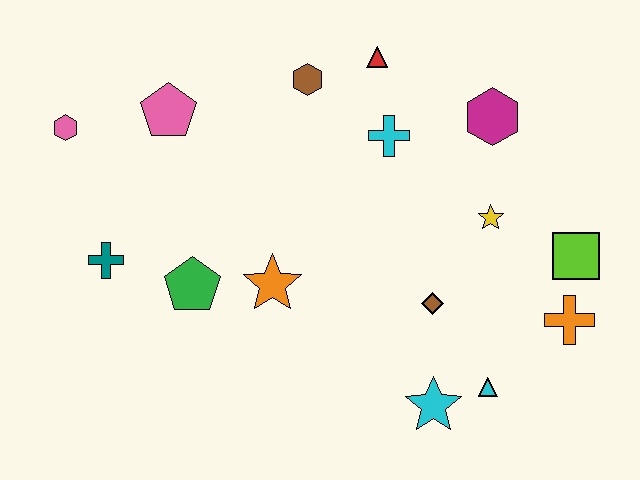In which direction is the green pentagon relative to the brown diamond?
The green pentagon is to the left of the brown diamond.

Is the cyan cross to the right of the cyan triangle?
No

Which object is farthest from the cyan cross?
The pink hexagon is farthest from the cyan cross.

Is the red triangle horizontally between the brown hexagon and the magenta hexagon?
Yes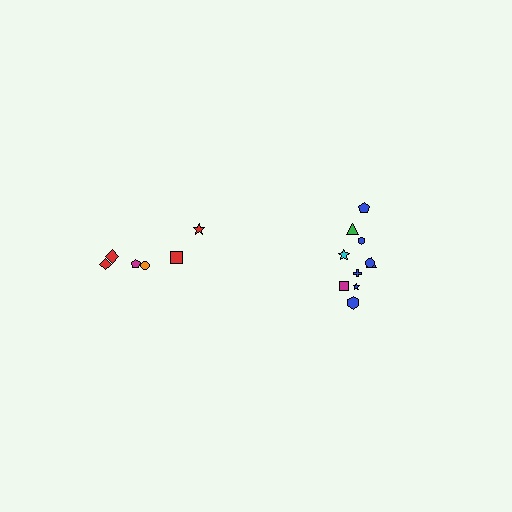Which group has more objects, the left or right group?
The right group.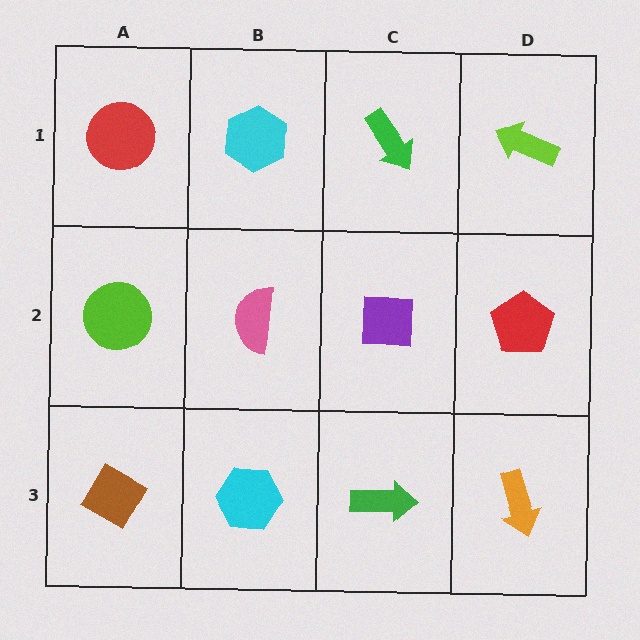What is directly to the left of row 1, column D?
A green arrow.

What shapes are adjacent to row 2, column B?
A cyan hexagon (row 1, column B), a cyan hexagon (row 3, column B), a lime circle (row 2, column A), a purple square (row 2, column C).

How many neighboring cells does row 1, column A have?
2.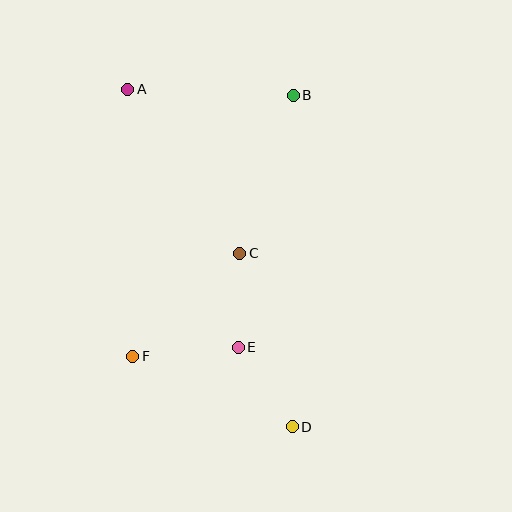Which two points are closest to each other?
Points C and E are closest to each other.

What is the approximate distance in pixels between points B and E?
The distance between B and E is approximately 258 pixels.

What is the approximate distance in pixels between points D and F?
The distance between D and F is approximately 174 pixels.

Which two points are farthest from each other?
Points A and D are farthest from each other.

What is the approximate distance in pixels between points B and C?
The distance between B and C is approximately 167 pixels.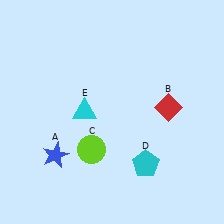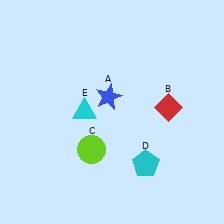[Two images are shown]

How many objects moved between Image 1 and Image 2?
1 object moved between the two images.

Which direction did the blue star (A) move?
The blue star (A) moved up.